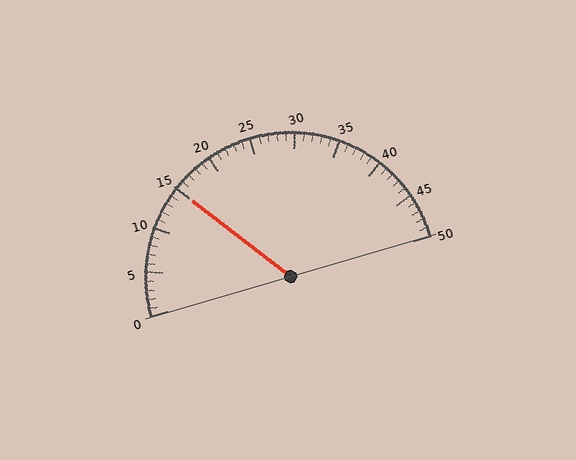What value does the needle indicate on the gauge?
The needle indicates approximately 15.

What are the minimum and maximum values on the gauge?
The gauge ranges from 0 to 50.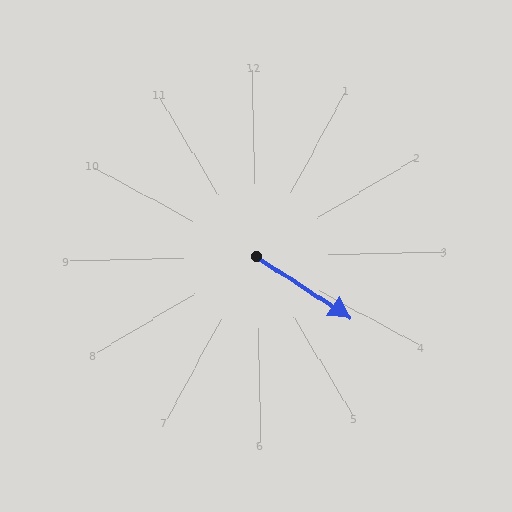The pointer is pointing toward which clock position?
Roughly 4 o'clock.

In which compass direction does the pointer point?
Southeast.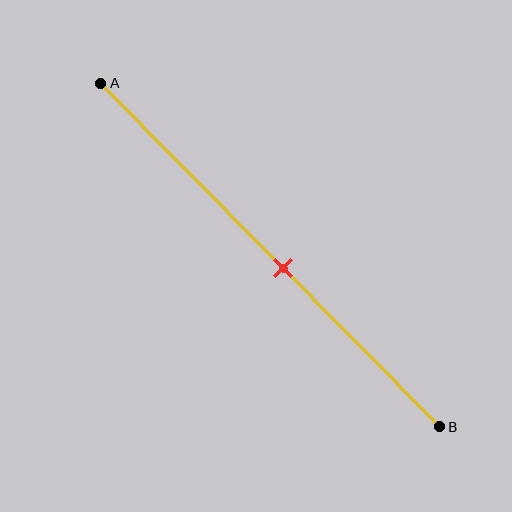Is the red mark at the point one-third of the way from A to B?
No, the mark is at about 55% from A, not at the 33% one-third point.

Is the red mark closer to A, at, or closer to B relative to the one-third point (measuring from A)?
The red mark is closer to point B than the one-third point of segment AB.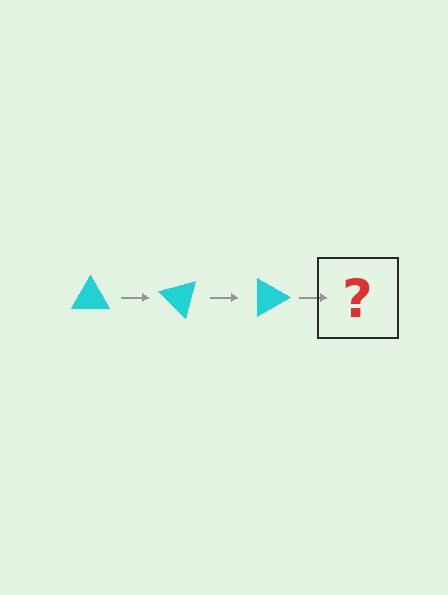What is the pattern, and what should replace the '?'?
The pattern is that the triangle rotates 45 degrees each step. The '?' should be a cyan triangle rotated 135 degrees.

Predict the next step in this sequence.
The next step is a cyan triangle rotated 135 degrees.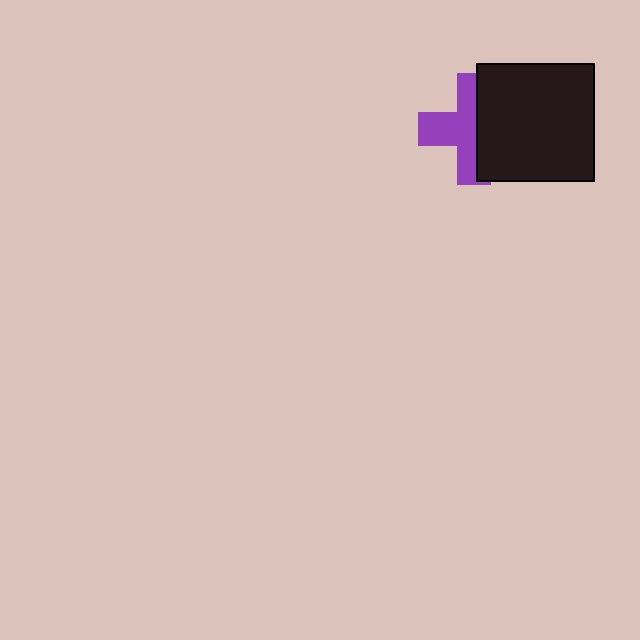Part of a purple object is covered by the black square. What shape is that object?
It is a cross.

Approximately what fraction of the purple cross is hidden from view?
Roughly 47% of the purple cross is hidden behind the black square.